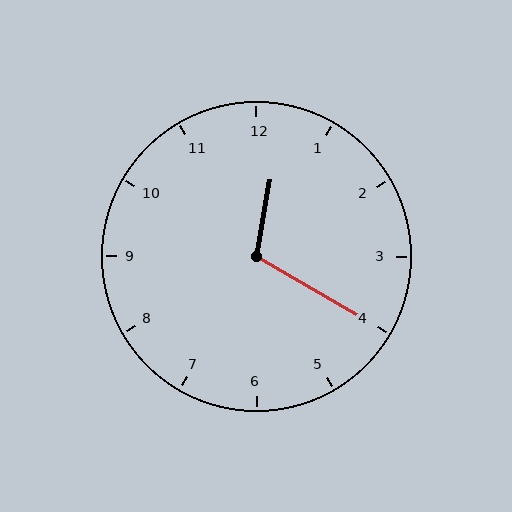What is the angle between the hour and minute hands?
Approximately 110 degrees.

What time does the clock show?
12:20.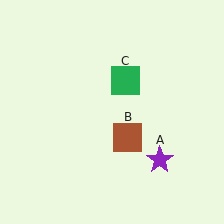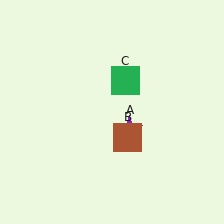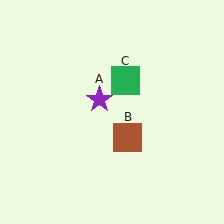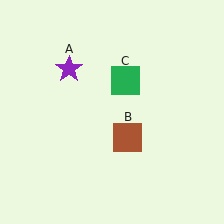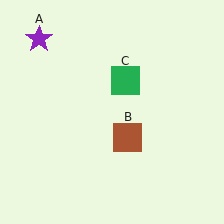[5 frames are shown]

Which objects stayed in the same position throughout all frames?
Brown square (object B) and green square (object C) remained stationary.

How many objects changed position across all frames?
1 object changed position: purple star (object A).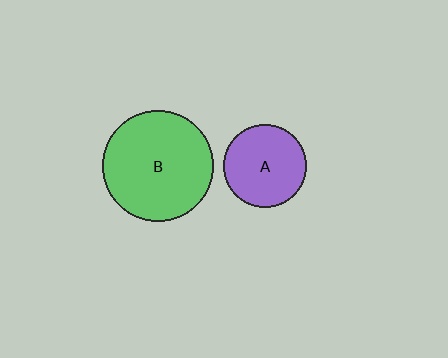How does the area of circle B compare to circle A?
Approximately 1.8 times.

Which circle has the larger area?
Circle B (green).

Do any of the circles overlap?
No, none of the circles overlap.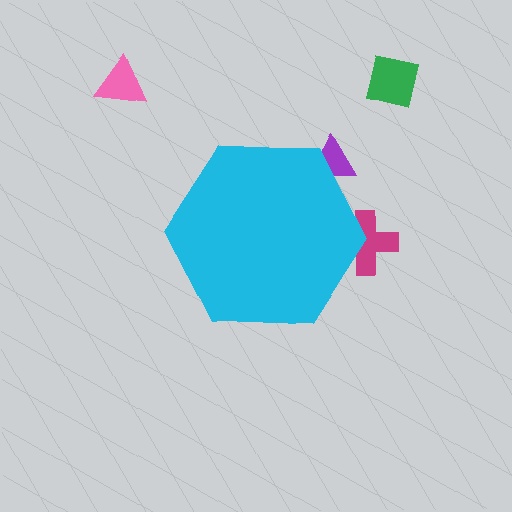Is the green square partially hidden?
No, the green square is fully visible.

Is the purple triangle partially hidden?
Yes, the purple triangle is partially hidden behind the cyan hexagon.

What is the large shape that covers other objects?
A cyan hexagon.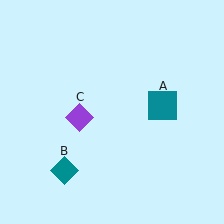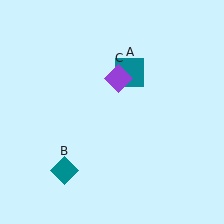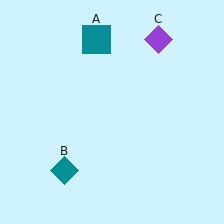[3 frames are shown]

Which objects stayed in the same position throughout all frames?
Teal diamond (object B) remained stationary.